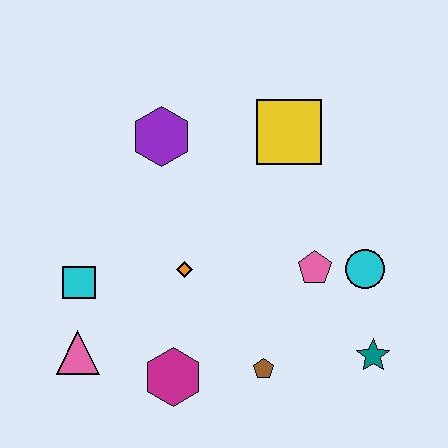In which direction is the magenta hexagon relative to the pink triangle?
The magenta hexagon is to the right of the pink triangle.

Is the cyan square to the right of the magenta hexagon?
No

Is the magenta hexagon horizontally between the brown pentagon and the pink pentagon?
No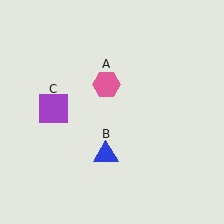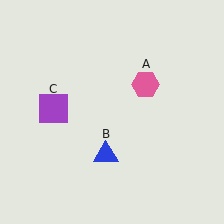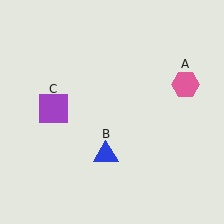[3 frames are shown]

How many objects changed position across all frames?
1 object changed position: pink hexagon (object A).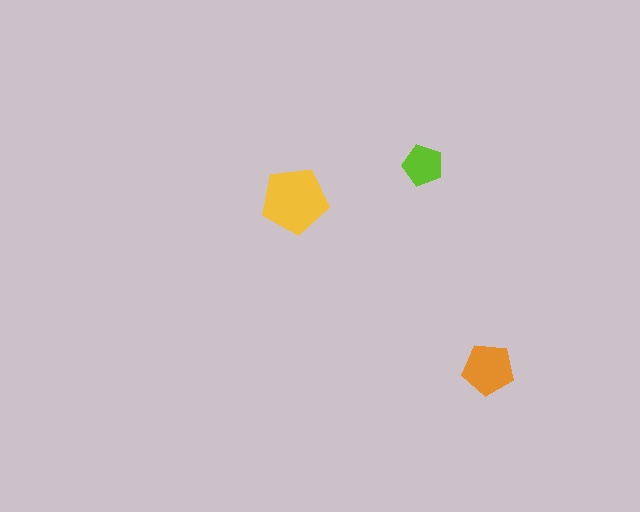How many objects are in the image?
There are 3 objects in the image.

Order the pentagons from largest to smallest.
the yellow one, the orange one, the lime one.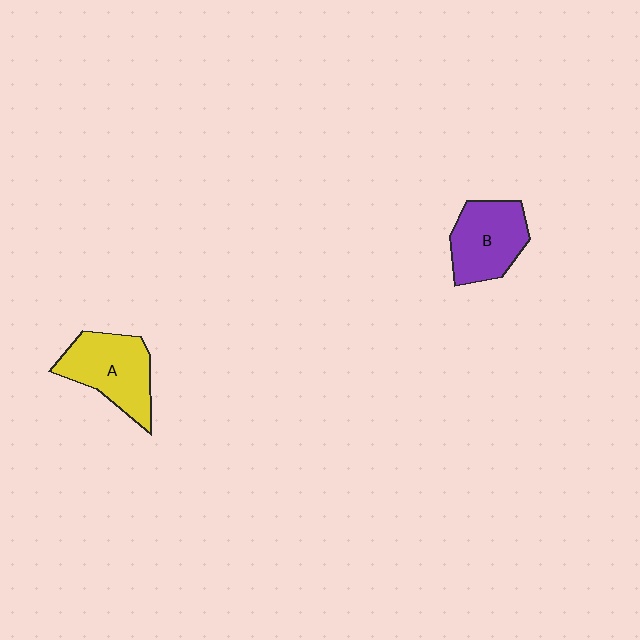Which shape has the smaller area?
Shape B (purple).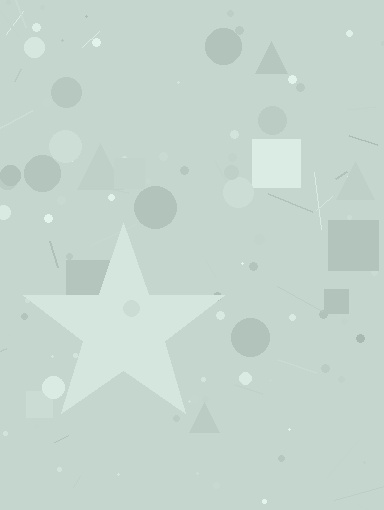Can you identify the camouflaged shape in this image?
The camouflaged shape is a star.